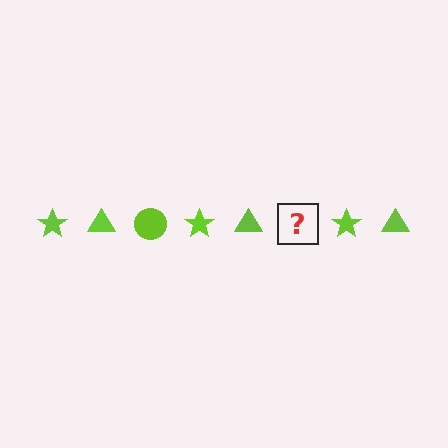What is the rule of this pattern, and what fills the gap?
The rule is that the pattern cycles through star, triangle, circle shapes in lime. The gap should be filled with a lime circle.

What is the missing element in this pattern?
The missing element is a lime circle.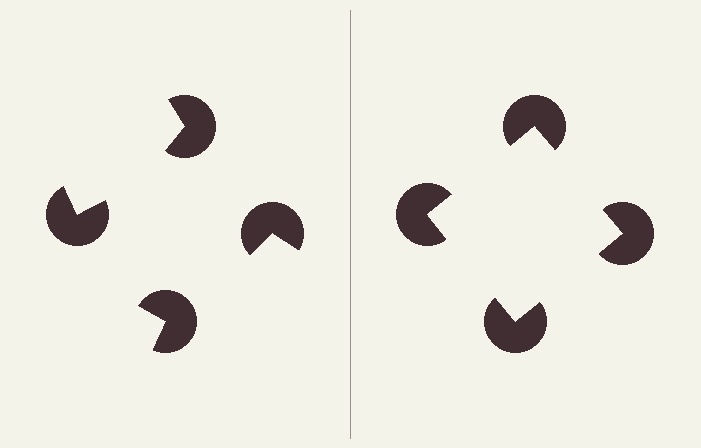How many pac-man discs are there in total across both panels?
8 — 4 on each side.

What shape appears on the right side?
An illusory square.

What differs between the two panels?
The pac-man discs are positioned identically on both sides; only the wedge orientations differ. On the right they align to a square; on the left they are misaligned.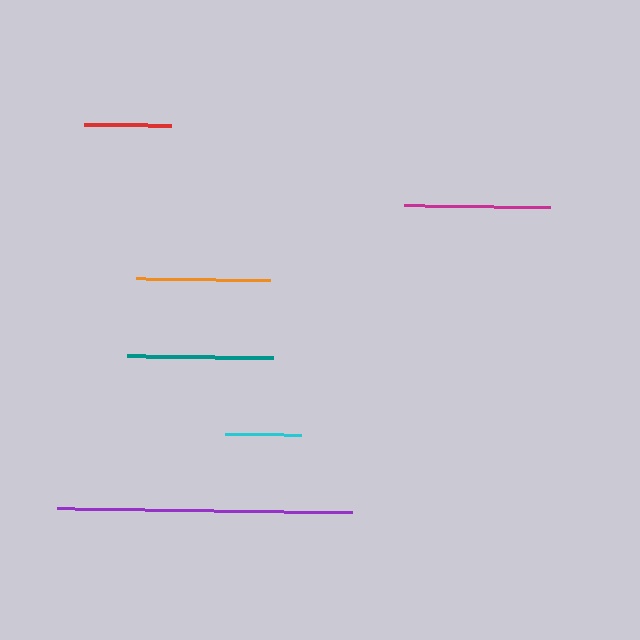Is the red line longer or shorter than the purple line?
The purple line is longer than the red line.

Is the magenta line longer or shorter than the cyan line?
The magenta line is longer than the cyan line.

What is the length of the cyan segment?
The cyan segment is approximately 76 pixels long.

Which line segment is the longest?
The purple line is the longest at approximately 295 pixels.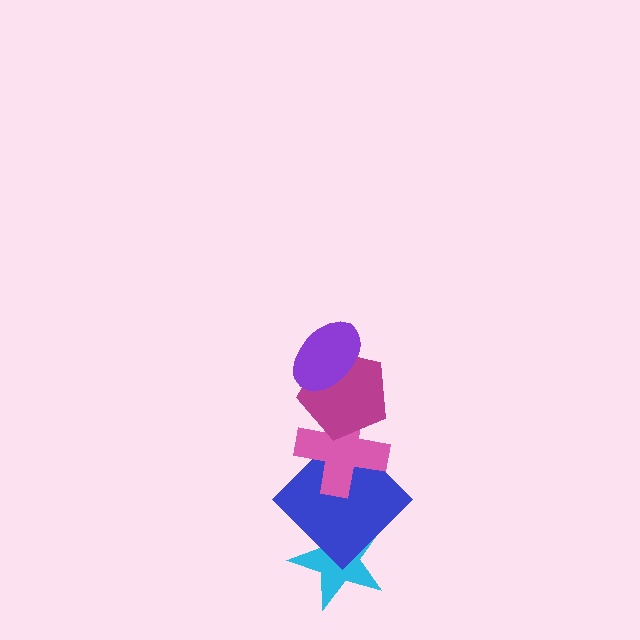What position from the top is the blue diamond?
The blue diamond is 4th from the top.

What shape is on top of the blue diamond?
The pink cross is on top of the blue diamond.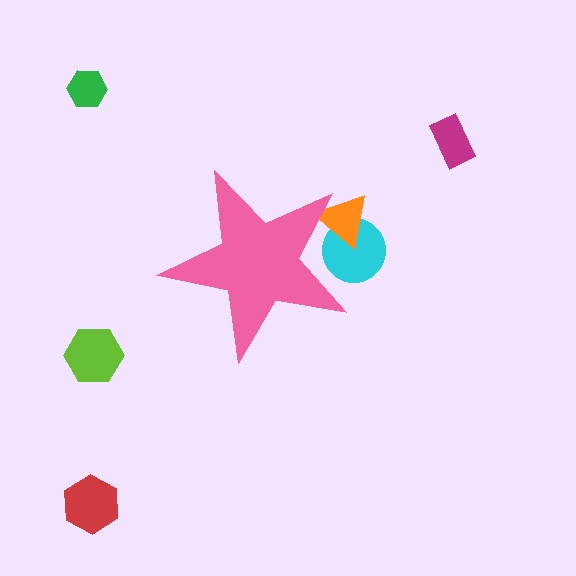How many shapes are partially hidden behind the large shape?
2 shapes are partially hidden.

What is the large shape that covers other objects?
A pink star.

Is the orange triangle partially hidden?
Yes, the orange triangle is partially hidden behind the pink star.